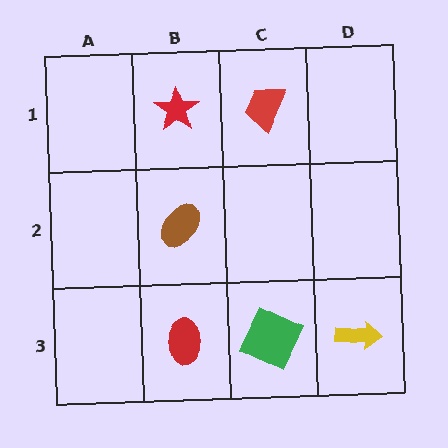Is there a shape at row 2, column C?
No, that cell is empty.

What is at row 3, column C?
A green square.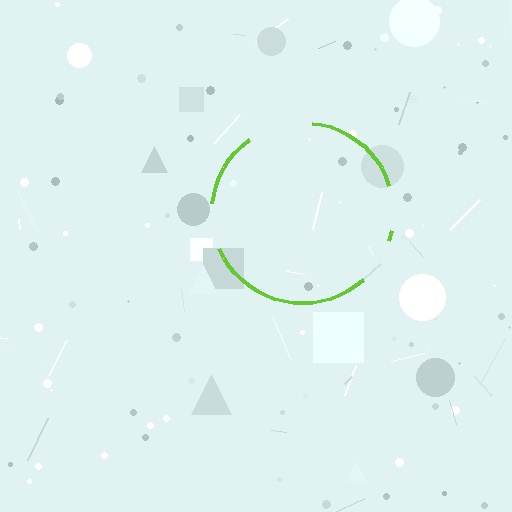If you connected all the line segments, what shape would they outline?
They would outline a circle.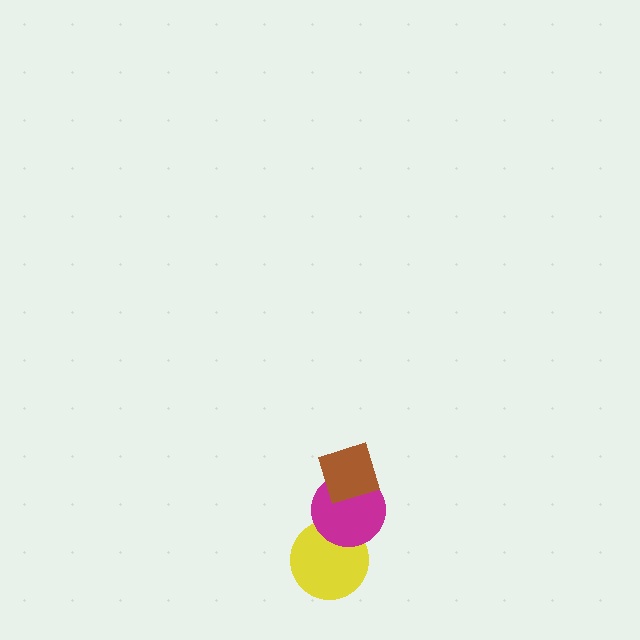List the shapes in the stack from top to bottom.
From top to bottom: the brown diamond, the magenta circle, the yellow circle.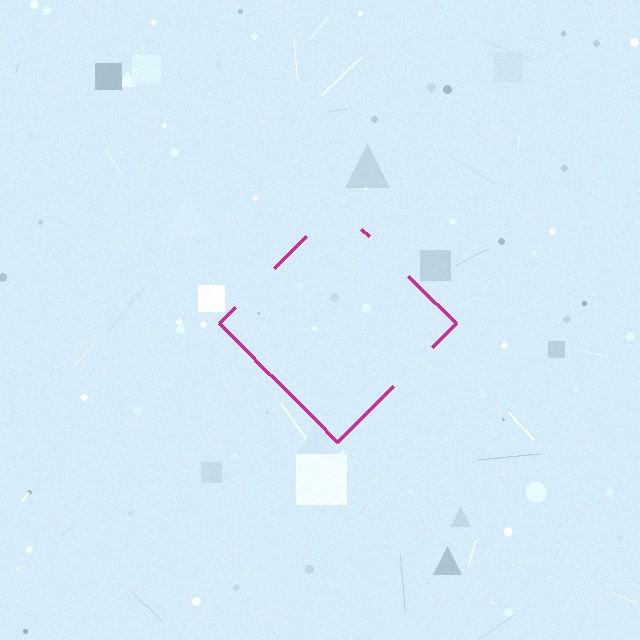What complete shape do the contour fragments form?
The contour fragments form a diamond.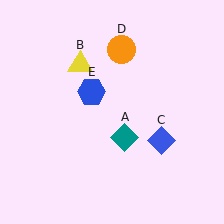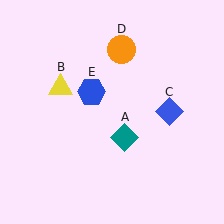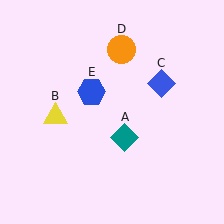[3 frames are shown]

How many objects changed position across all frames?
2 objects changed position: yellow triangle (object B), blue diamond (object C).